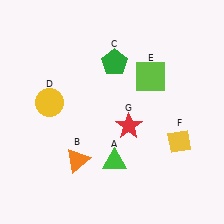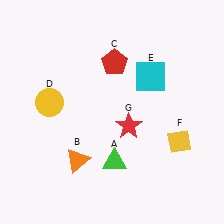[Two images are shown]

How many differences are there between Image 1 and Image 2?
There are 2 differences between the two images.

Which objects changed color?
C changed from green to red. E changed from lime to cyan.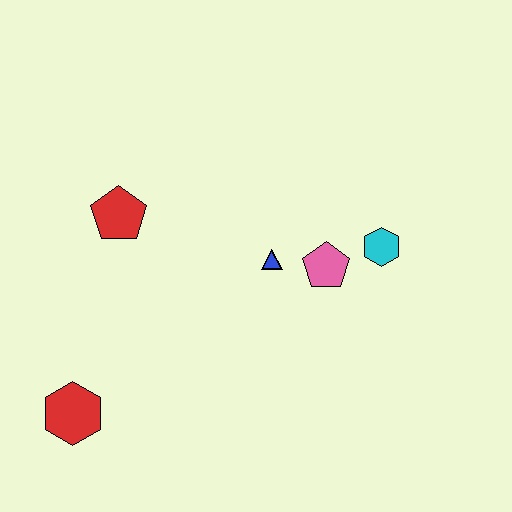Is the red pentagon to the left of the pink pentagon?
Yes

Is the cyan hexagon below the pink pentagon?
No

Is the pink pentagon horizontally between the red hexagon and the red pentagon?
No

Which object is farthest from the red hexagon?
The cyan hexagon is farthest from the red hexagon.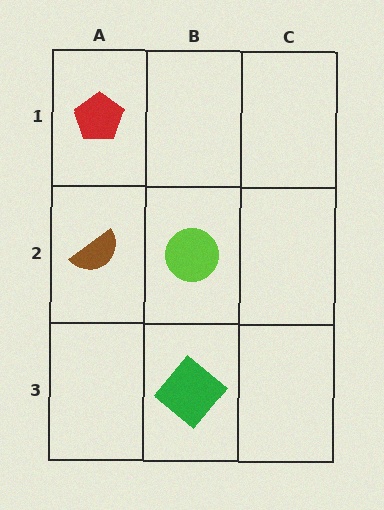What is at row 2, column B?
A lime circle.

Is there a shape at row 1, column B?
No, that cell is empty.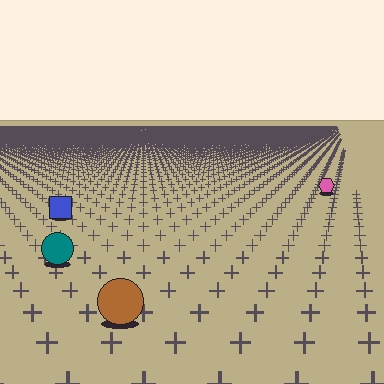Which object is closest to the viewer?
The brown circle is closest. The texture marks near it are larger and more spread out.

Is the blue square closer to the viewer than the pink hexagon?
Yes. The blue square is closer — you can tell from the texture gradient: the ground texture is coarser near it.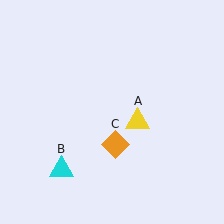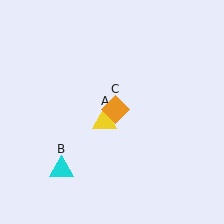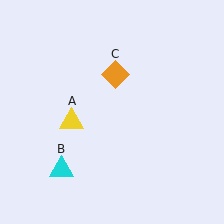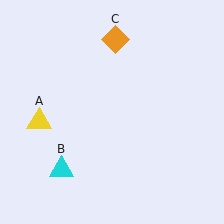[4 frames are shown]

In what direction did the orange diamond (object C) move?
The orange diamond (object C) moved up.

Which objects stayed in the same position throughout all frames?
Cyan triangle (object B) remained stationary.